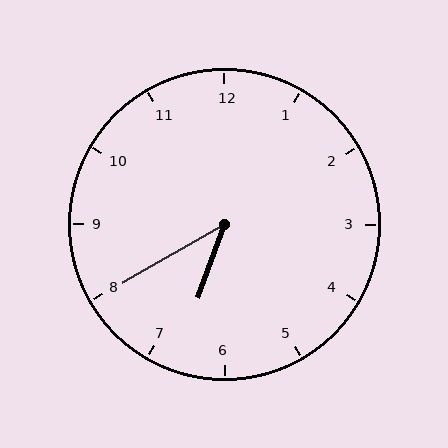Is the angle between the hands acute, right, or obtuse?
It is acute.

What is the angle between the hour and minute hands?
Approximately 40 degrees.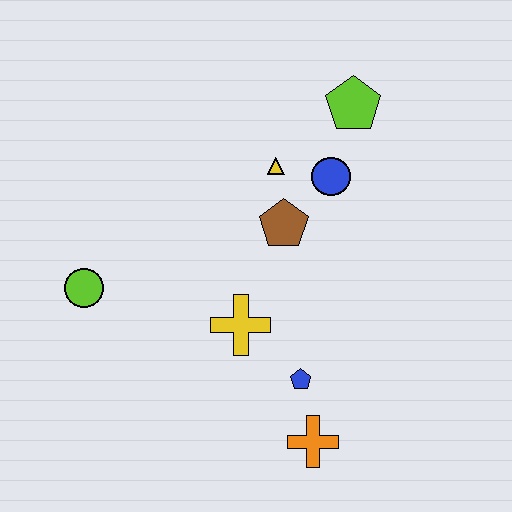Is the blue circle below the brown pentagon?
No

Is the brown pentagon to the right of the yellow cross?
Yes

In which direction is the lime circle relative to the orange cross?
The lime circle is to the left of the orange cross.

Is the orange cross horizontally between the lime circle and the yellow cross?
No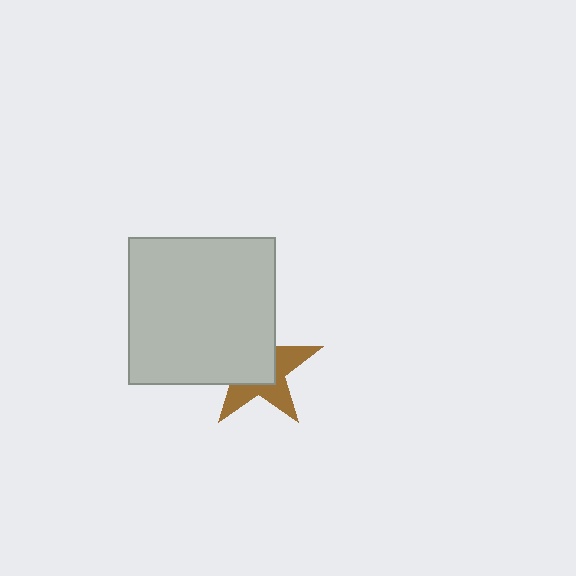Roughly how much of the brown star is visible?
A small part of it is visible (roughly 44%).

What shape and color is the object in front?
The object in front is a light gray square.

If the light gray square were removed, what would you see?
You would see the complete brown star.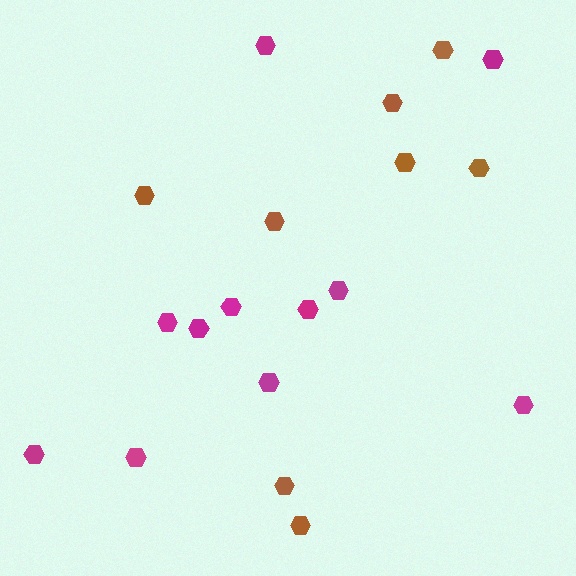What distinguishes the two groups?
There are 2 groups: one group of magenta hexagons (11) and one group of brown hexagons (8).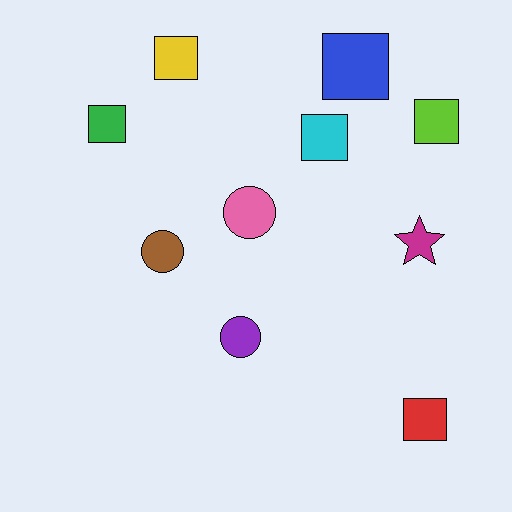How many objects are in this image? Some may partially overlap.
There are 10 objects.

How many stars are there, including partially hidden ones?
There is 1 star.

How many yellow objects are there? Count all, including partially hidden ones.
There is 1 yellow object.